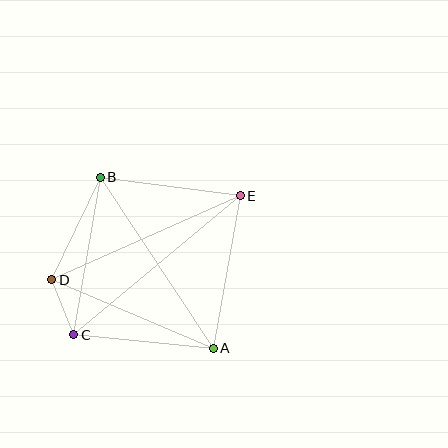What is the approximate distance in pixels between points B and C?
The distance between B and C is approximately 160 pixels.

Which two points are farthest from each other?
Points C and E are farthest from each other.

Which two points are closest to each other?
Points C and D are closest to each other.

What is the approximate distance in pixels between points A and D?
The distance between A and D is approximately 175 pixels.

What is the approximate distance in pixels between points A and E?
The distance between A and E is approximately 155 pixels.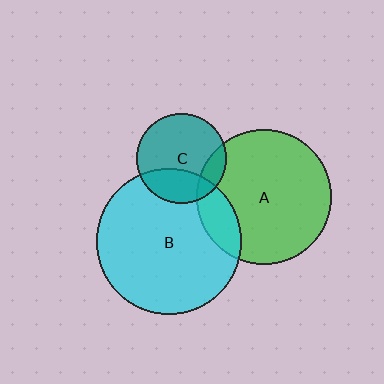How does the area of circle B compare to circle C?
Approximately 2.6 times.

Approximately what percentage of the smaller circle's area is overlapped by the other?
Approximately 15%.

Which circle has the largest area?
Circle B (cyan).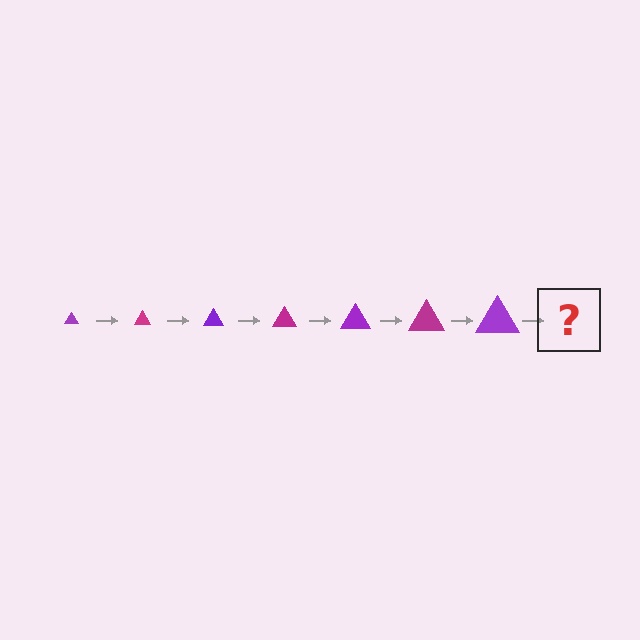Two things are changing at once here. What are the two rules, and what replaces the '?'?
The two rules are that the triangle grows larger each step and the color cycles through purple and magenta. The '?' should be a magenta triangle, larger than the previous one.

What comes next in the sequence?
The next element should be a magenta triangle, larger than the previous one.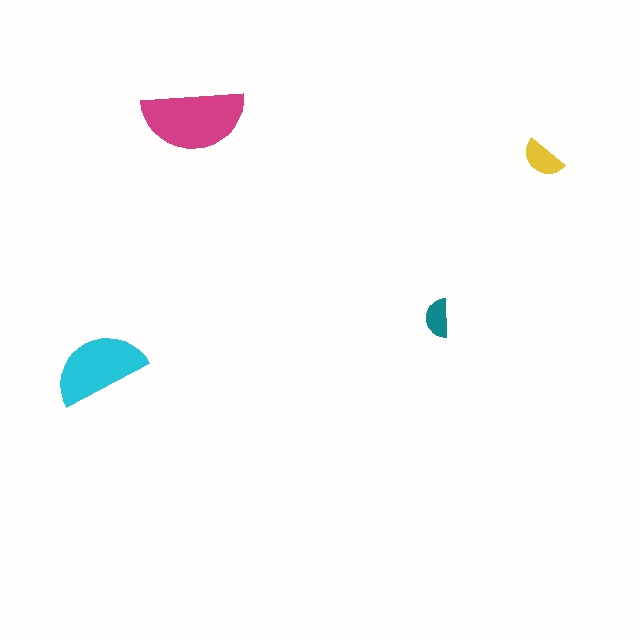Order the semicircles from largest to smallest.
the magenta one, the cyan one, the yellow one, the teal one.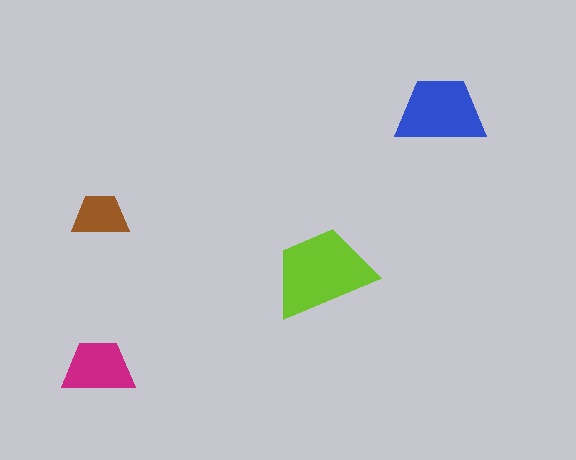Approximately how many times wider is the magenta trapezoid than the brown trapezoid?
About 1.5 times wider.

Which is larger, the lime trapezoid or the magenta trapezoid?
The lime one.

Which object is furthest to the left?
The magenta trapezoid is leftmost.